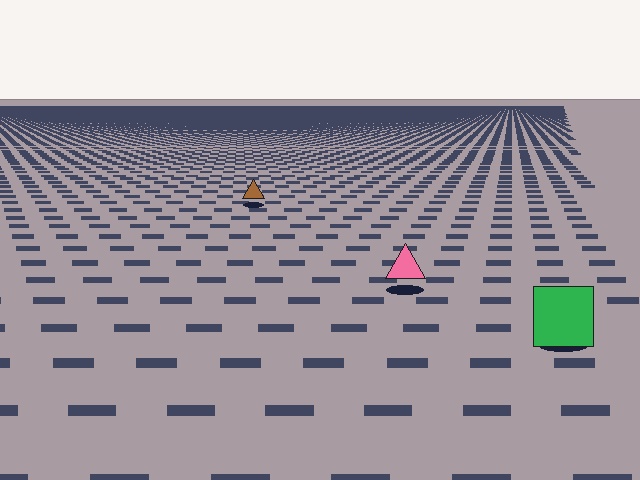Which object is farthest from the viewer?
The brown triangle is farthest from the viewer. It appears smaller and the ground texture around it is denser.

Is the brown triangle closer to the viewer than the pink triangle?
No. The pink triangle is closer — you can tell from the texture gradient: the ground texture is coarser near it.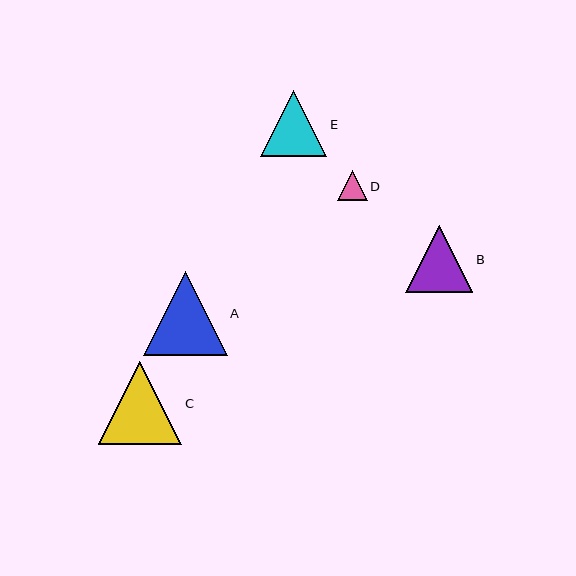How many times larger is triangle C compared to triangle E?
Triangle C is approximately 1.3 times the size of triangle E.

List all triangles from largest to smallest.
From largest to smallest: A, C, B, E, D.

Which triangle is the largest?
Triangle A is the largest with a size of approximately 84 pixels.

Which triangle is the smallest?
Triangle D is the smallest with a size of approximately 30 pixels.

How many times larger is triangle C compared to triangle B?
Triangle C is approximately 1.2 times the size of triangle B.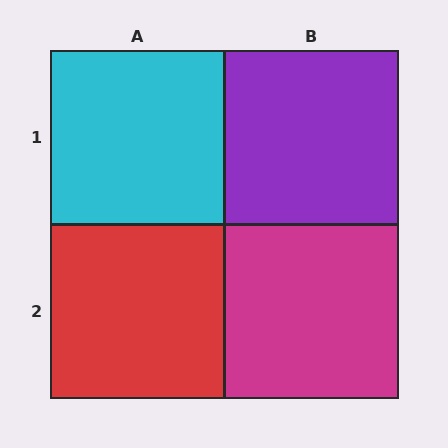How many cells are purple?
1 cell is purple.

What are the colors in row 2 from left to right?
Red, magenta.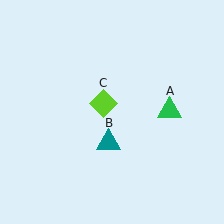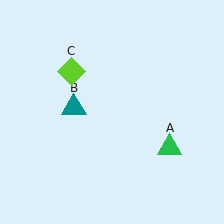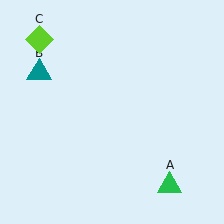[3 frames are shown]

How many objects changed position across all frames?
3 objects changed position: green triangle (object A), teal triangle (object B), lime diamond (object C).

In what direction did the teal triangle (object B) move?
The teal triangle (object B) moved up and to the left.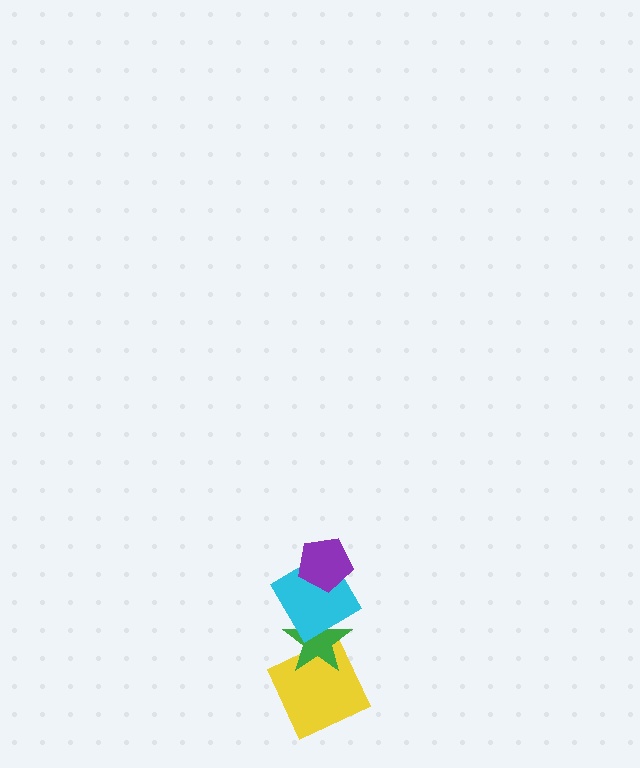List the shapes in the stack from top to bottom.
From top to bottom: the purple pentagon, the cyan diamond, the green star, the yellow square.